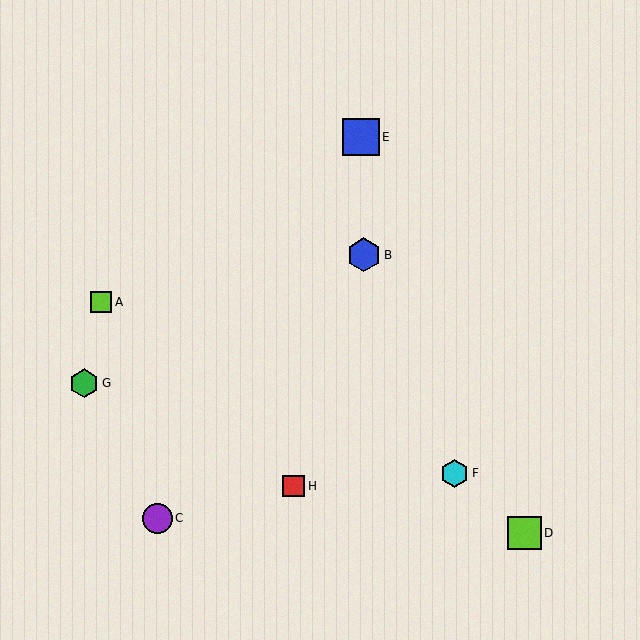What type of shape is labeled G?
Shape G is a green hexagon.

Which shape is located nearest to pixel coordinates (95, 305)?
The lime square (labeled A) at (101, 302) is nearest to that location.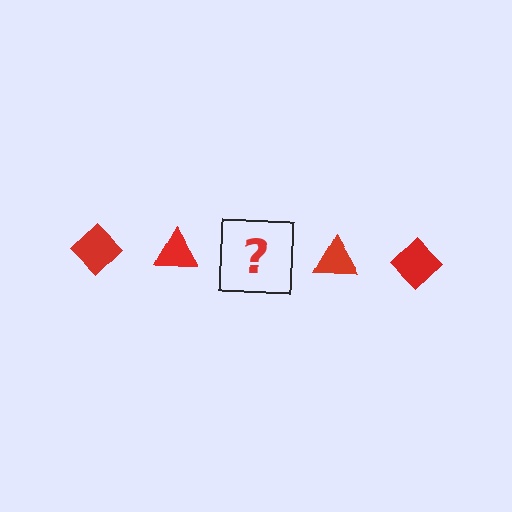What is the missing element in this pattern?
The missing element is a red diamond.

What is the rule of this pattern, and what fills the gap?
The rule is that the pattern cycles through diamond, triangle shapes in red. The gap should be filled with a red diamond.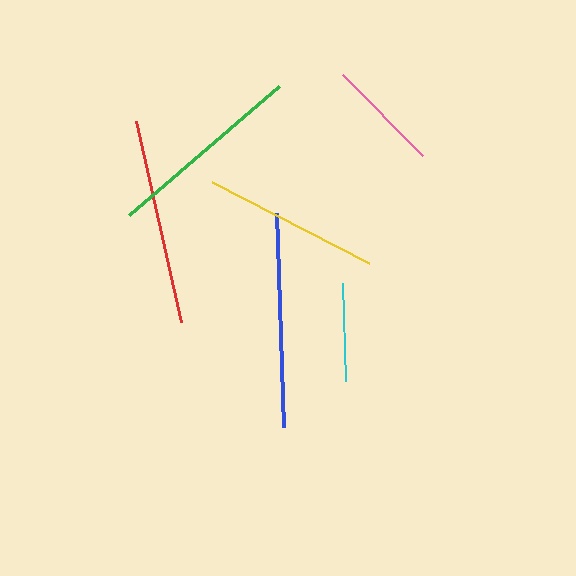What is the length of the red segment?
The red segment is approximately 206 pixels long.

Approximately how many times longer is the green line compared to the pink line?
The green line is approximately 1.7 times the length of the pink line.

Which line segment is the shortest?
The cyan line is the shortest at approximately 98 pixels.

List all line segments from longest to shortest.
From longest to shortest: blue, red, green, yellow, pink, cyan.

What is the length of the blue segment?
The blue segment is approximately 214 pixels long.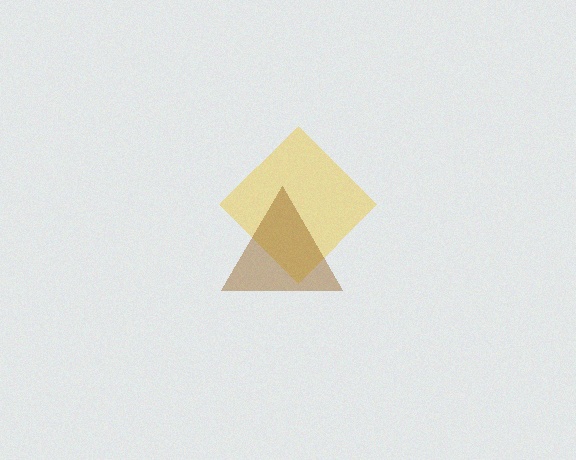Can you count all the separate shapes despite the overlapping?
Yes, there are 2 separate shapes.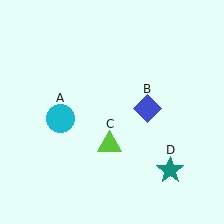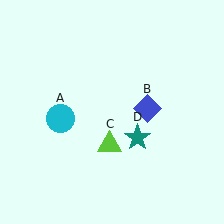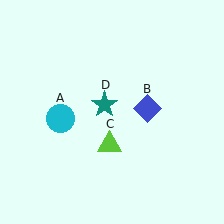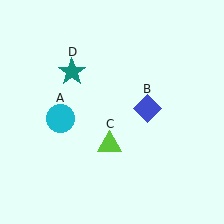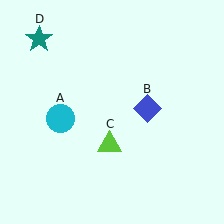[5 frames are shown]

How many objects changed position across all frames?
1 object changed position: teal star (object D).